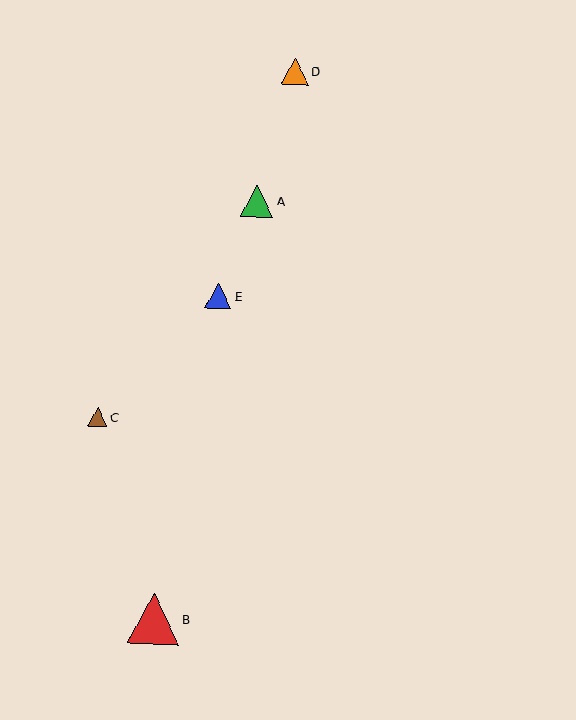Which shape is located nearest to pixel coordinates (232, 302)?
The blue triangle (labeled E) at (218, 296) is nearest to that location.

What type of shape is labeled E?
Shape E is a blue triangle.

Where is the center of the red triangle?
The center of the red triangle is at (154, 619).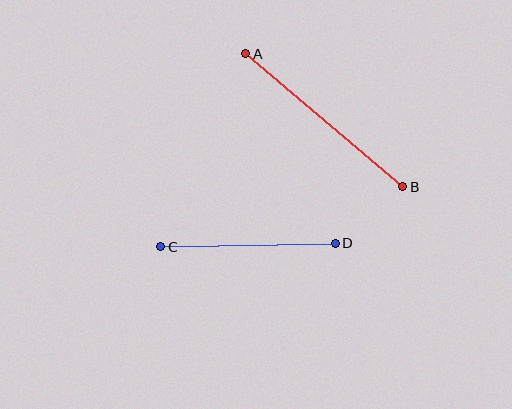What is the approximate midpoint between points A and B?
The midpoint is at approximately (324, 120) pixels.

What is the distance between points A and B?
The distance is approximately 206 pixels.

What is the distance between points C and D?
The distance is approximately 174 pixels.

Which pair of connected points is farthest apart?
Points A and B are farthest apart.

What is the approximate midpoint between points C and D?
The midpoint is at approximately (248, 245) pixels.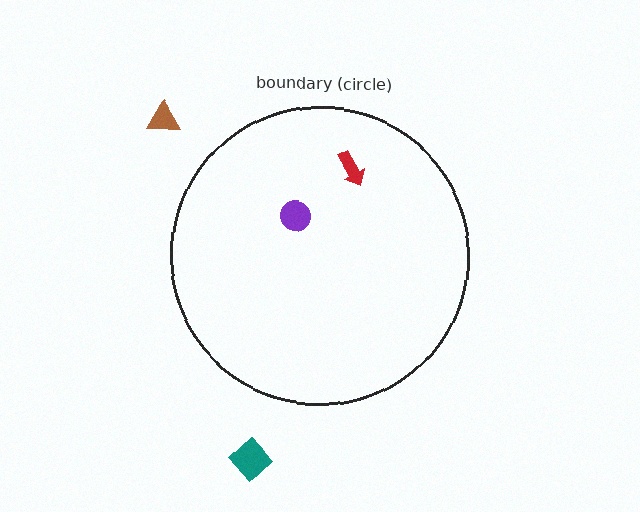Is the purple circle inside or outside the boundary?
Inside.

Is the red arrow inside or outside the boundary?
Inside.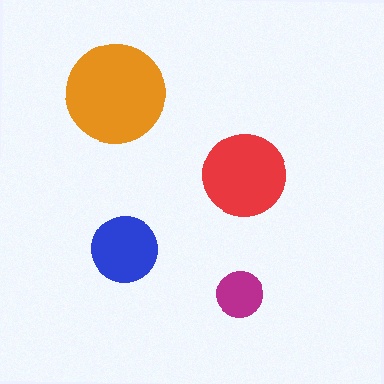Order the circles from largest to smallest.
the orange one, the red one, the blue one, the magenta one.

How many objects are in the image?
There are 4 objects in the image.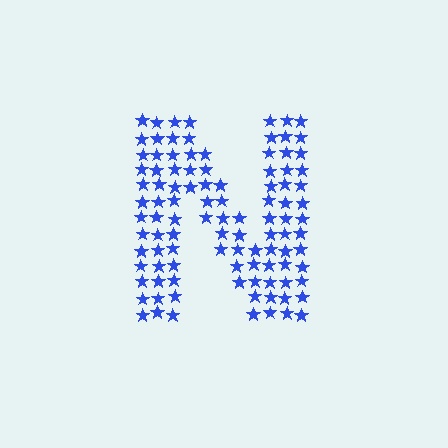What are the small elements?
The small elements are stars.